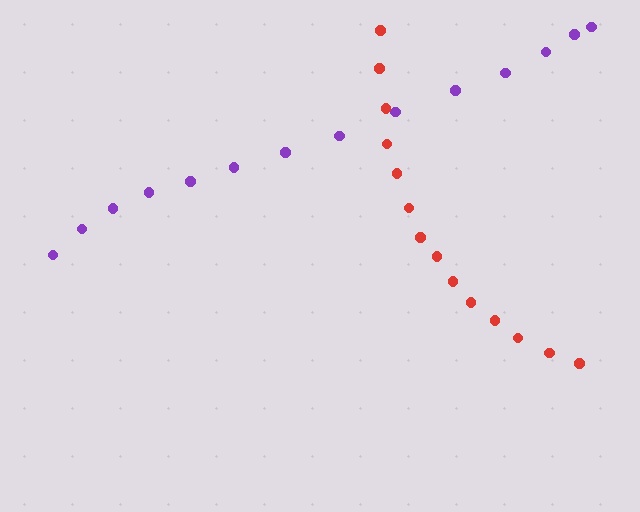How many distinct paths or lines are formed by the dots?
There are 2 distinct paths.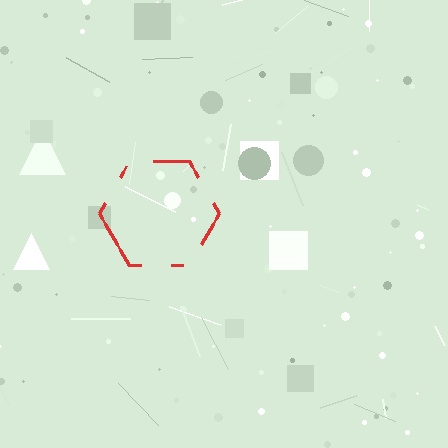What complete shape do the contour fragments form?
The contour fragments form a hexagon.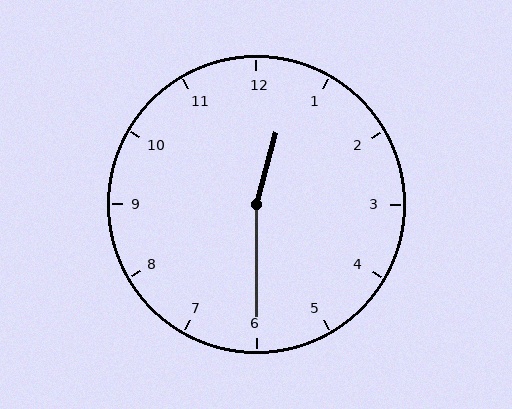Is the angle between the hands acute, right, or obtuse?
It is obtuse.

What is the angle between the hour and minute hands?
Approximately 165 degrees.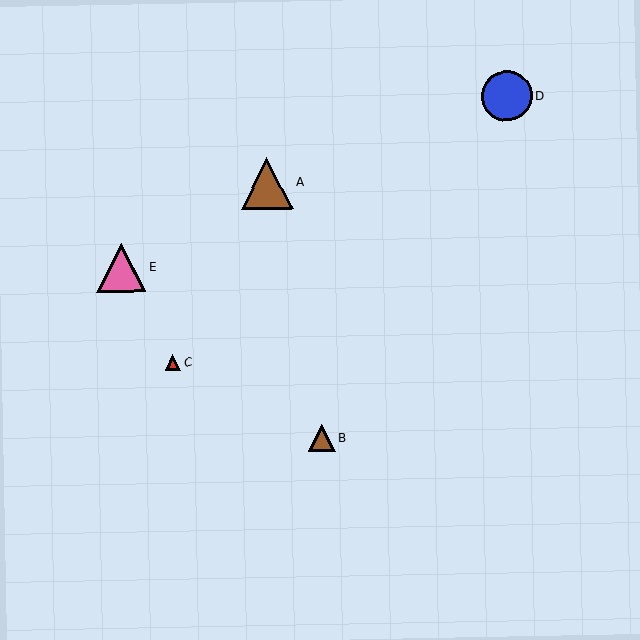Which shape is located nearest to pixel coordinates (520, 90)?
The blue circle (labeled D) at (507, 96) is nearest to that location.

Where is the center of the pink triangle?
The center of the pink triangle is at (121, 268).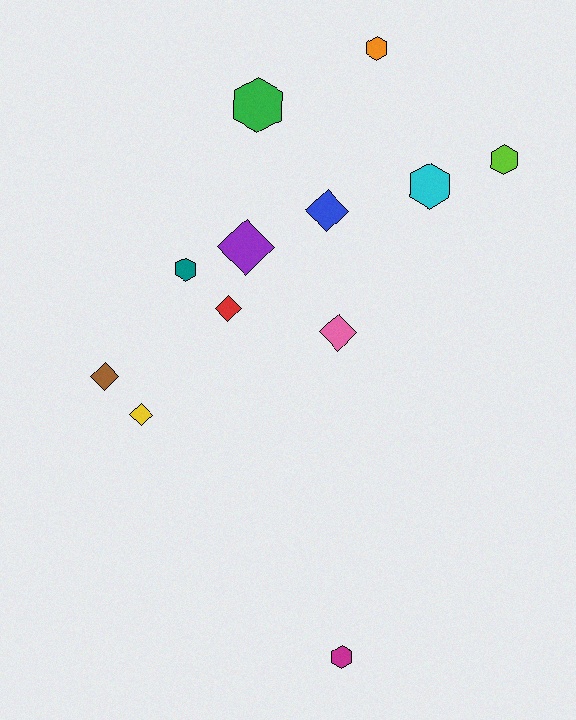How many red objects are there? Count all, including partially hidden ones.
There is 1 red object.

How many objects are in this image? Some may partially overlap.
There are 12 objects.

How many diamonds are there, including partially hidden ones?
There are 6 diamonds.